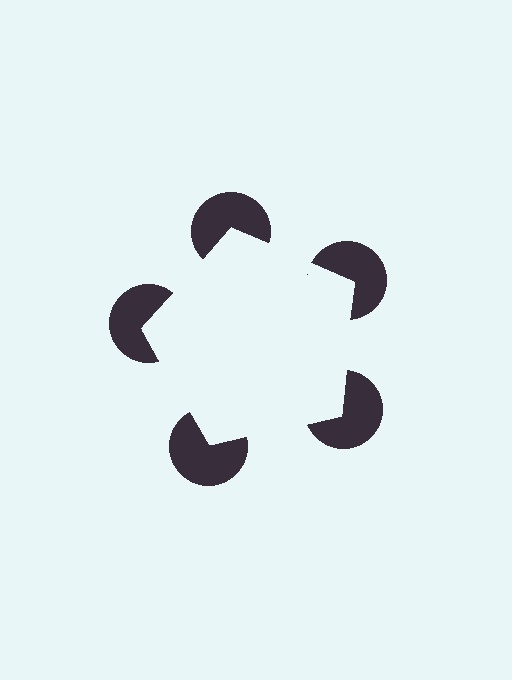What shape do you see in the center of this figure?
An illusory pentagon — its edges are inferred from the aligned wedge cuts in the pac-man discs, not physically drawn.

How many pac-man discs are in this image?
There are 5 — one at each vertex of the illusory pentagon.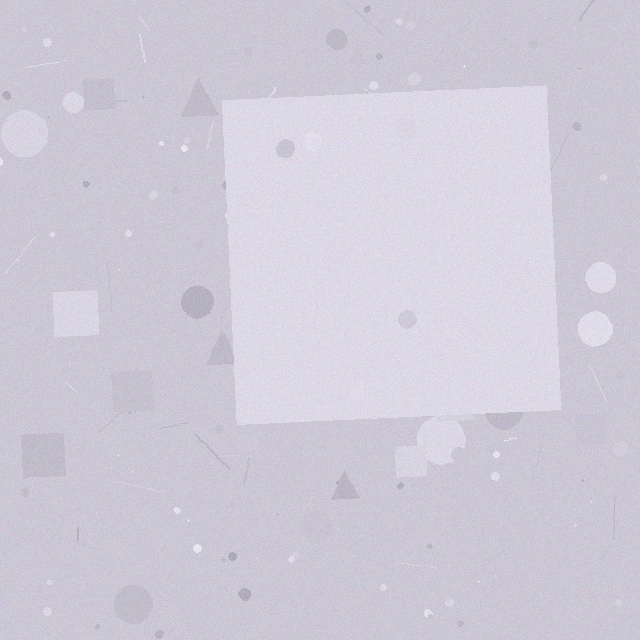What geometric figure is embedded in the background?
A square is embedded in the background.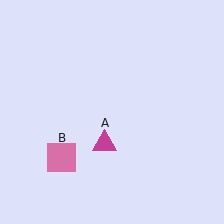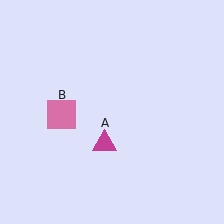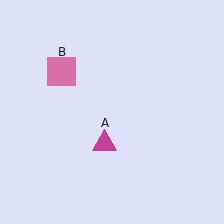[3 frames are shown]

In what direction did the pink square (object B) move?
The pink square (object B) moved up.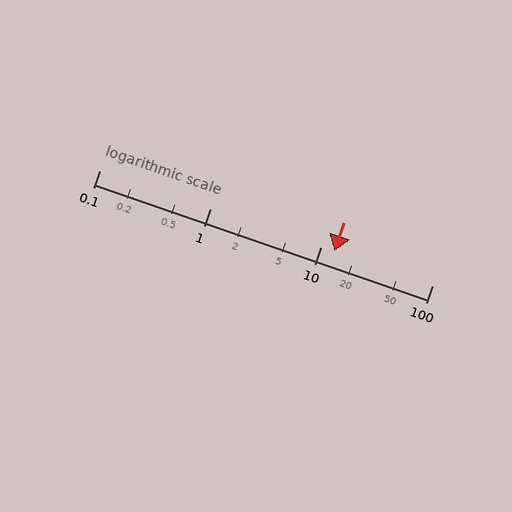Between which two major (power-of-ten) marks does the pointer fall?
The pointer is between 10 and 100.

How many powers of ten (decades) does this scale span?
The scale spans 3 decades, from 0.1 to 100.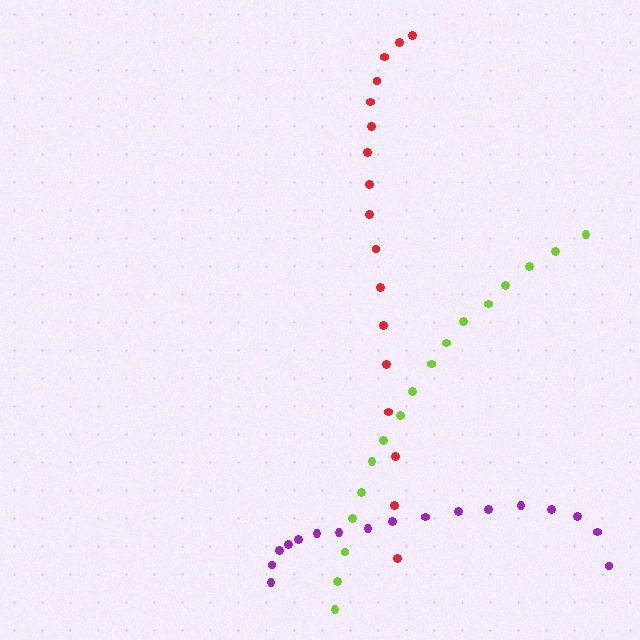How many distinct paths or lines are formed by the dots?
There are 3 distinct paths.